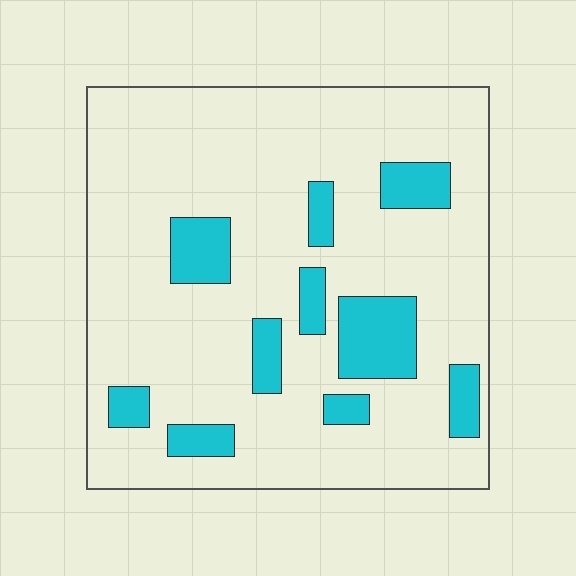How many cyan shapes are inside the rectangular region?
10.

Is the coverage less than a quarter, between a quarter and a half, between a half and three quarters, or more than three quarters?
Less than a quarter.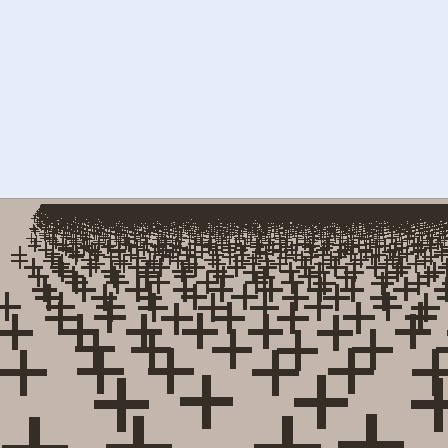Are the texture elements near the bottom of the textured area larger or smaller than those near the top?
Larger. Near the bottom, elements are closer to the viewer and appear at a bigger on-screen size.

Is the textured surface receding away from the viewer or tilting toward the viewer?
The surface is receding away from the viewer. Texture elements get smaller and denser toward the top.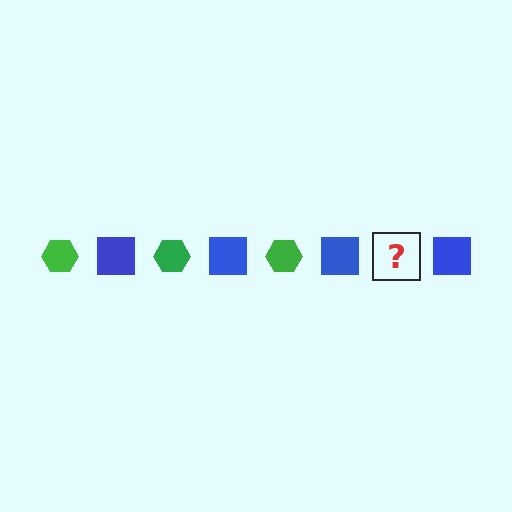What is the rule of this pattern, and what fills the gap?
The rule is that the pattern alternates between green hexagon and blue square. The gap should be filled with a green hexagon.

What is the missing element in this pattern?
The missing element is a green hexagon.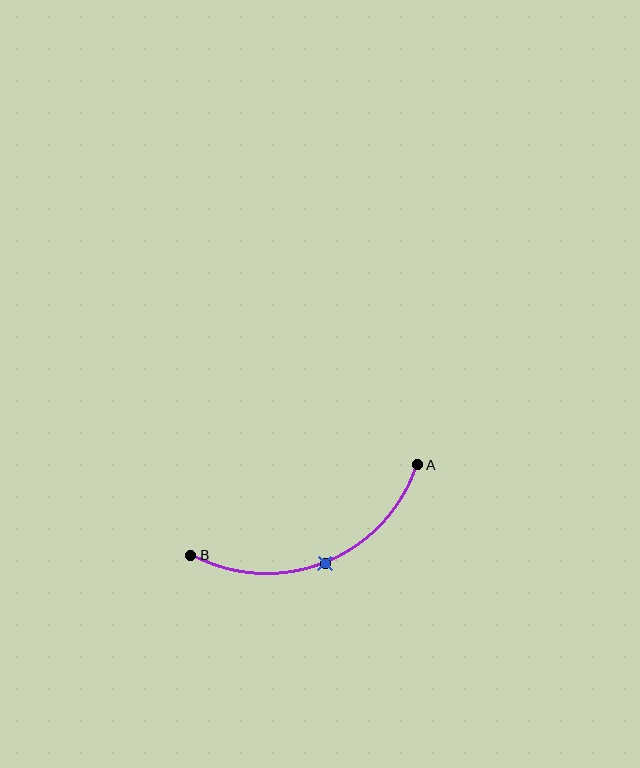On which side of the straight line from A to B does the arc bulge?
The arc bulges below the straight line connecting A and B.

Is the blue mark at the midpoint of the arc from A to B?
Yes. The blue mark lies on the arc at equal arc-length from both A and B — it is the arc midpoint.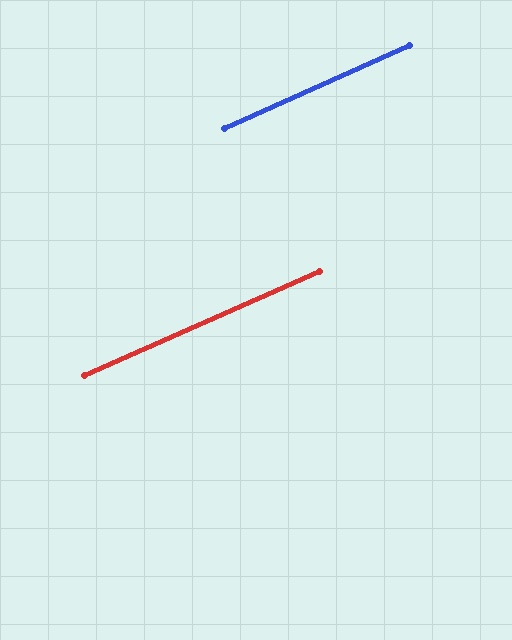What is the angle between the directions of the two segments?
Approximately 0 degrees.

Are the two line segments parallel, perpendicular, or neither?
Parallel — their directions differ by only 0.3°.